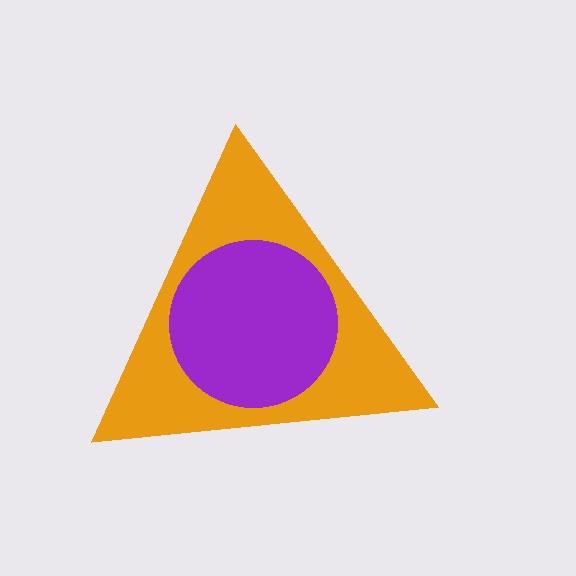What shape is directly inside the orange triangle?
The purple circle.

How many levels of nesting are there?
2.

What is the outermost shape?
The orange triangle.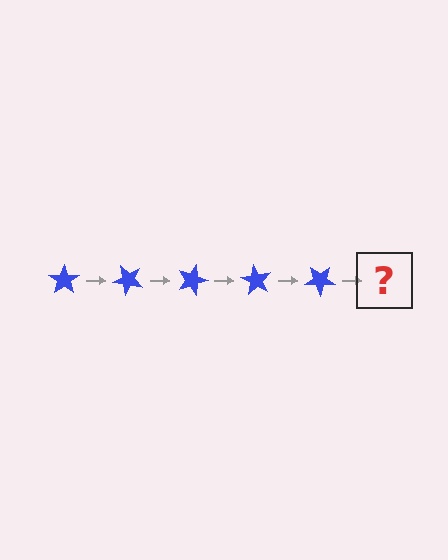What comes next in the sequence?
The next element should be a blue star rotated 225 degrees.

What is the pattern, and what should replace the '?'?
The pattern is that the star rotates 45 degrees each step. The '?' should be a blue star rotated 225 degrees.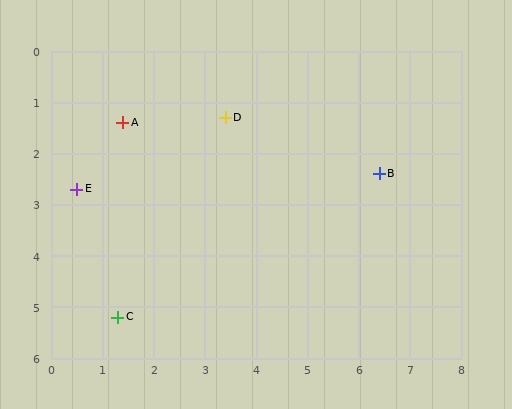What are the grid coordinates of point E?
Point E is at approximately (0.5, 2.7).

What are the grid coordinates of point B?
Point B is at approximately (6.4, 2.4).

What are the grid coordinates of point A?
Point A is at approximately (1.4, 1.4).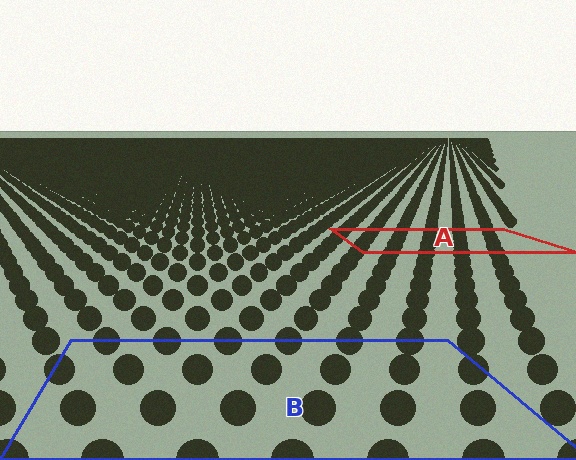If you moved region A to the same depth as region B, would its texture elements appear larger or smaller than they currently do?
They would appear larger. At a closer depth, the same texture elements are projected at a bigger on-screen size.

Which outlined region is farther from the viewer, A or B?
Region A is farther from the viewer — the texture elements inside it appear smaller and more densely packed.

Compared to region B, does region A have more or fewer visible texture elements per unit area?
Region A has more texture elements per unit area — they are packed more densely because it is farther away.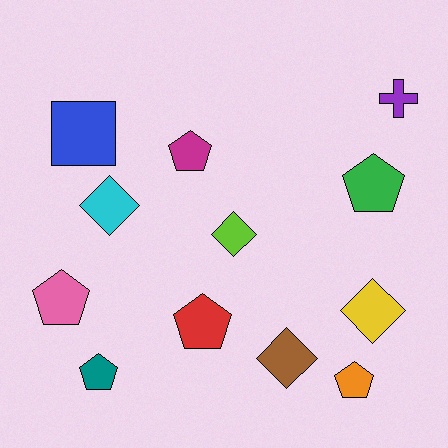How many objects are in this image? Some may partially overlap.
There are 12 objects.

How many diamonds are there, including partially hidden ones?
There are 4 diamonds.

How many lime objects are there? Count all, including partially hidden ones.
There is 1 lime object.